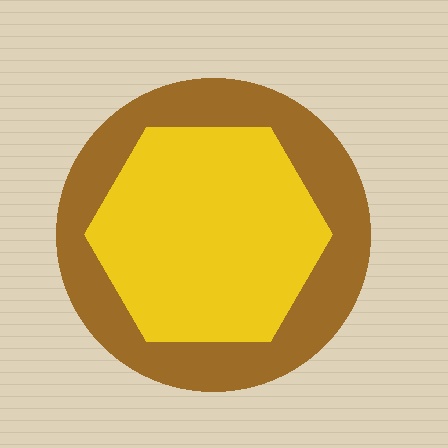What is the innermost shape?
The yellow hexagon.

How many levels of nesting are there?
2.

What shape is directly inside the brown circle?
The yellow hexagon.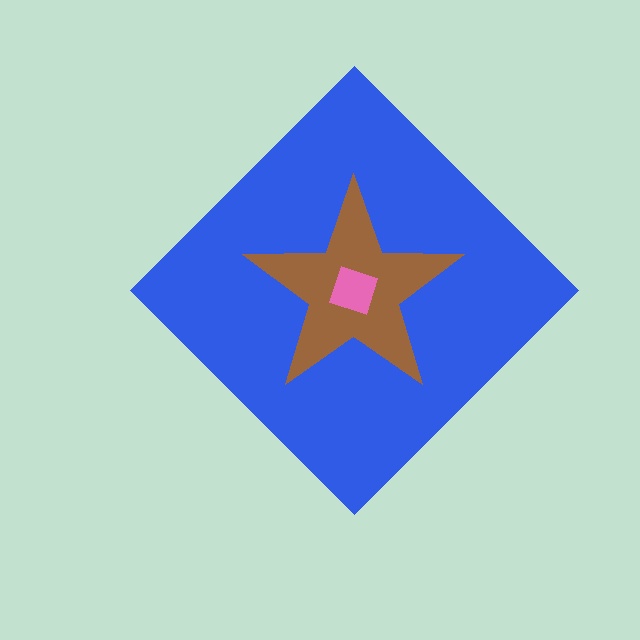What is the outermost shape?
The blue diamond.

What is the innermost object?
The pink square.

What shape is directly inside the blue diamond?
The brown star.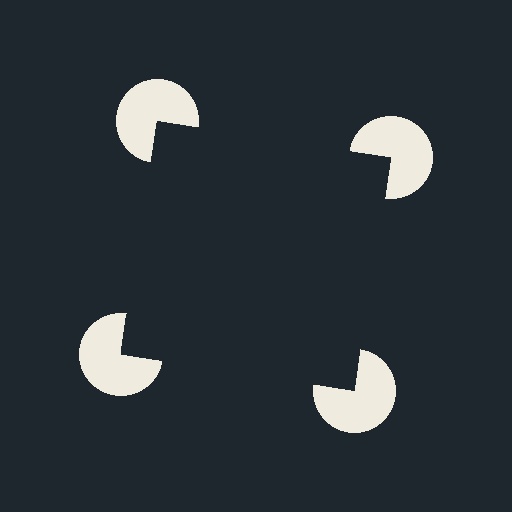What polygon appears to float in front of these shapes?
An illusory square — its edges are inferred from the aligned wedge cuts in the pac-man discs, not physically drawn.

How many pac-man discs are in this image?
There are 4 — one at each vertex of the illusory square.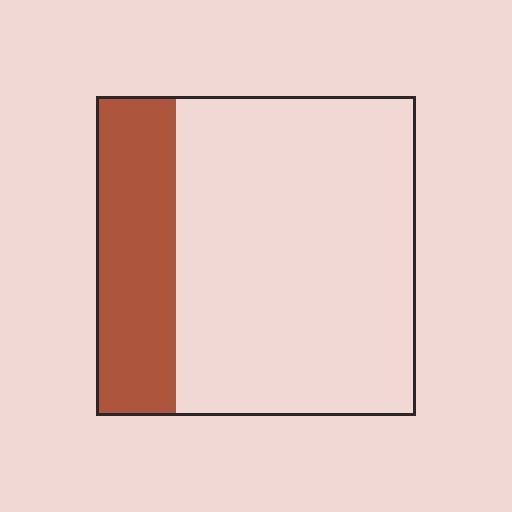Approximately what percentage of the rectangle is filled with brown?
Approximately 25%.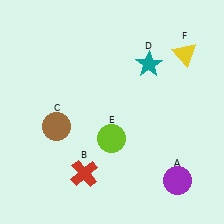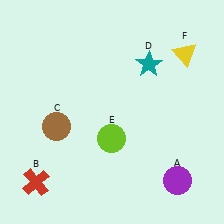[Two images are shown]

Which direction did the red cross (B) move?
The red cross (B) moved left.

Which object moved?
The red cross (B) moved left.